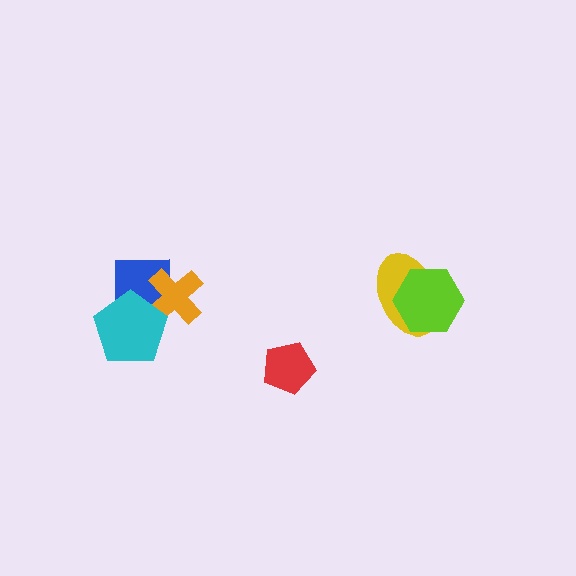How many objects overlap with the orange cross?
2 objects overlap with the orange cross.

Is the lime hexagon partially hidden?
No, no other shape covers it.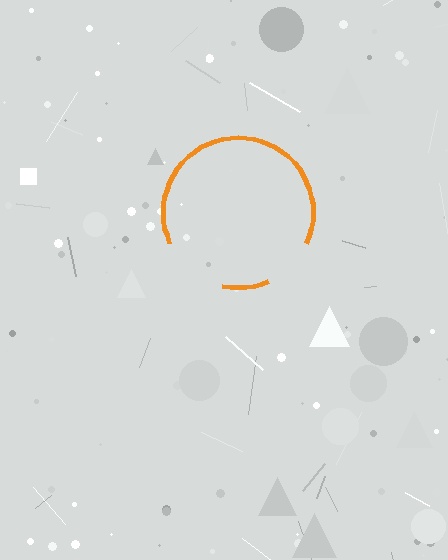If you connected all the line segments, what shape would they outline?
They would outline a circle.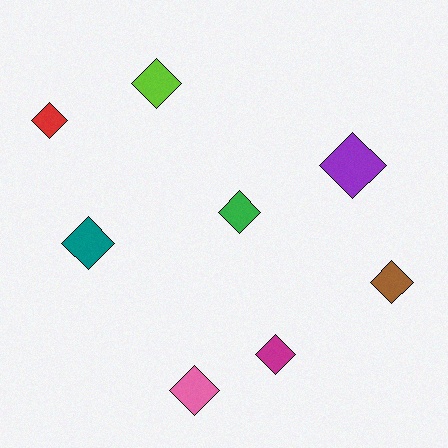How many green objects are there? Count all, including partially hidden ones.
There is 1 green object.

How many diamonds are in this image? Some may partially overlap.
There are 8 diamonds.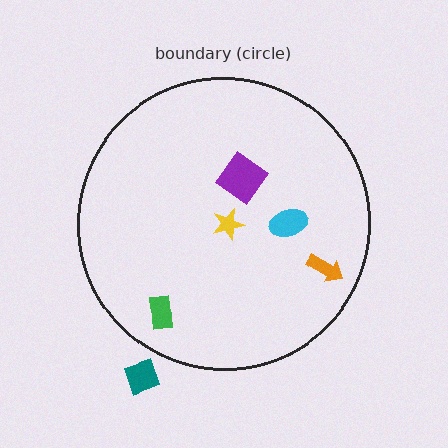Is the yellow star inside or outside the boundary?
Inside.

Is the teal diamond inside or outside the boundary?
Outside.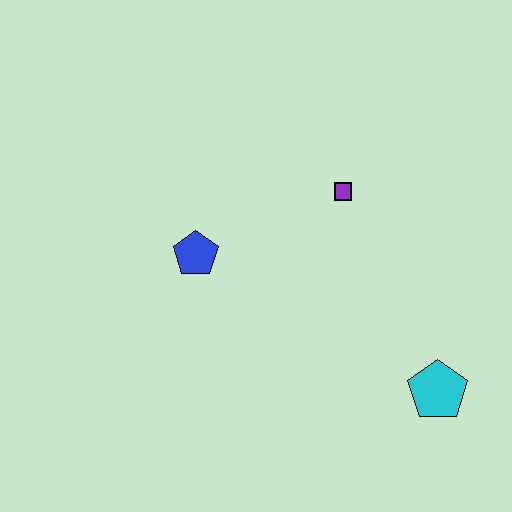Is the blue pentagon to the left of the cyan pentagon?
Yes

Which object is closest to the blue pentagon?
The purple square is closest to the blue pentagon.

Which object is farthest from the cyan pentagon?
The blue pentagon is farthest from the cyan pentagon.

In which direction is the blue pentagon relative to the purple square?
The blue pentagon is to the left of the purple square.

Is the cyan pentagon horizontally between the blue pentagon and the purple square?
No